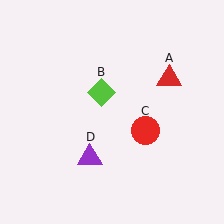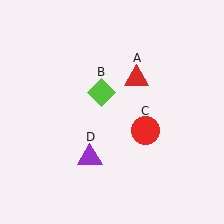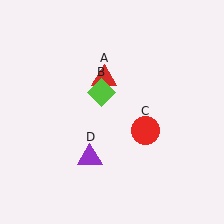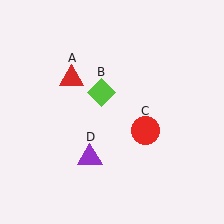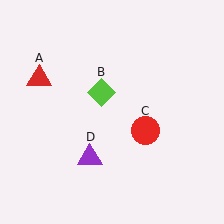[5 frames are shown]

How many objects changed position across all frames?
1 object changed position: red triangle (object A).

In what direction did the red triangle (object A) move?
The red triangle (object A) moved left.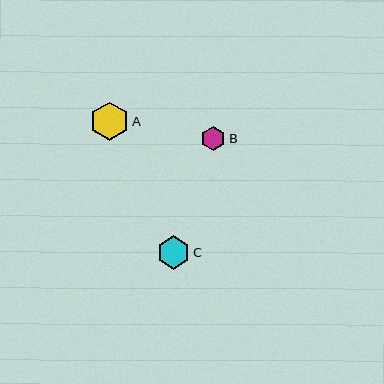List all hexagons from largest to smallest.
From largest to smallest: A, C, B.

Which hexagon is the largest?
Hexagon A is the largest with a size of approximately 39 pixels.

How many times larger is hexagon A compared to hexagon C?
Hexagon A is approximately 1.2 times the size of hexagon C.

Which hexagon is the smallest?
Hexagon B is the smallest with a size of approximately 24 pixels.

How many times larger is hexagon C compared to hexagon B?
Hexagon C is approximately 1.4 times the size of hexagon B.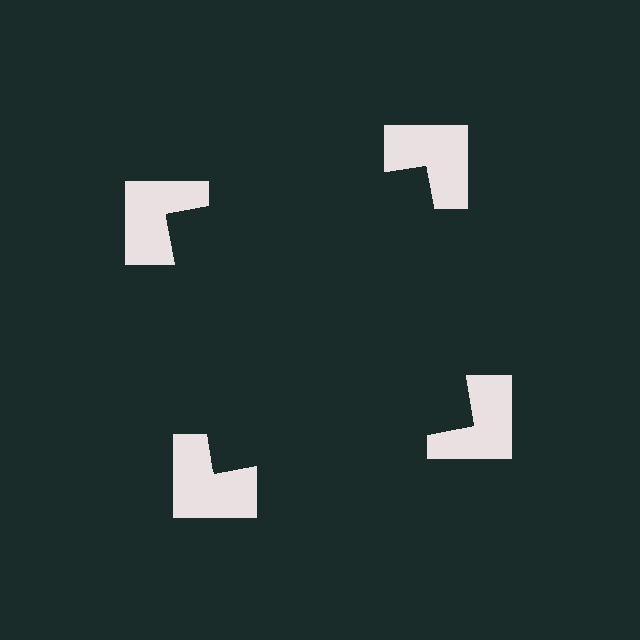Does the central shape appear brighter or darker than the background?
It typically appears slightly darker than the background, even though no actual brightness change is drawn.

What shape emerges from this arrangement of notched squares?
An illusory square — its edges are inferred from the aligned wedge cuts in the notched squares, not physically drawn.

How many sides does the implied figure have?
4 sides.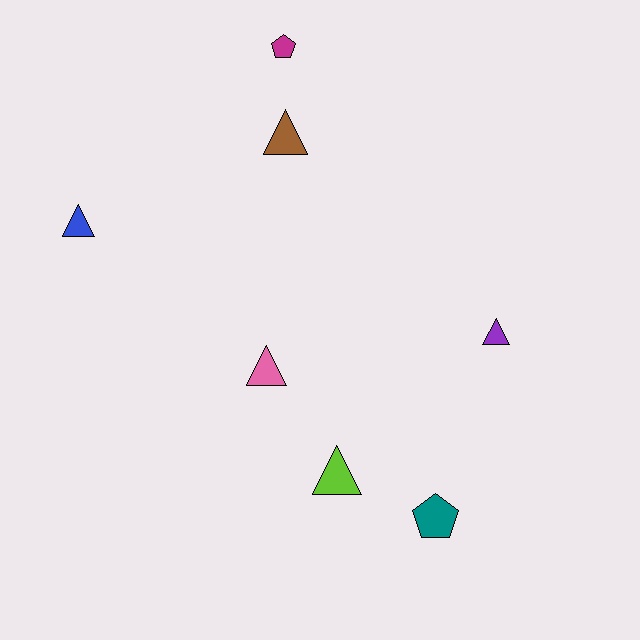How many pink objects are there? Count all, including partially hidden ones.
There is 1 pink object.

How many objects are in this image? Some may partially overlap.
There are 7 objects.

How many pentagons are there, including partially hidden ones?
There are 2 pentagons.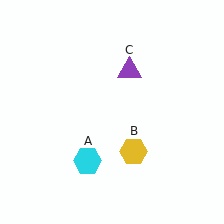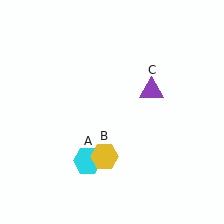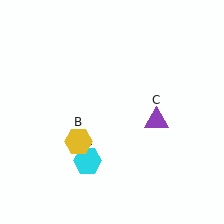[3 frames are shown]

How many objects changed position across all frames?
2 objects changed position: yellow hexagon (object B), purple triangle (object C).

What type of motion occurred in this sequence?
The yellow hexagon (object B), purple triangle (object C) rotated clockwise around the center of the scene.